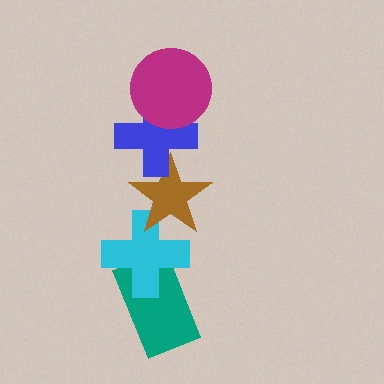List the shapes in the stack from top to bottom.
From top to bottom: the magenta circle, the blue cross, the brown star, the cyan cross, the teal rectangle.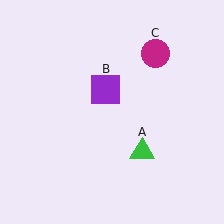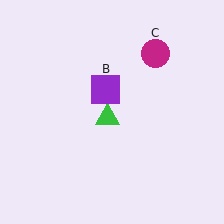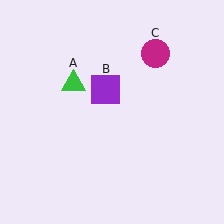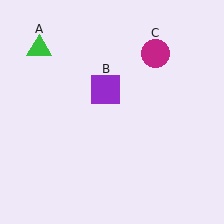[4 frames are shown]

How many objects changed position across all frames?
1 object changed position: green triangle (object A).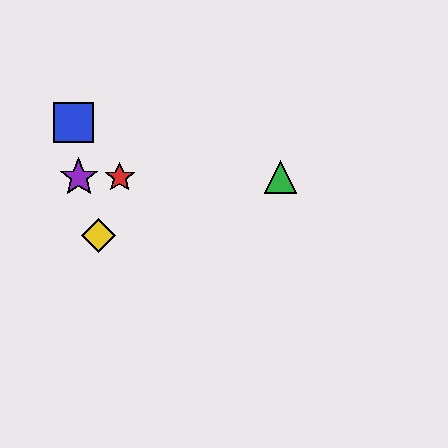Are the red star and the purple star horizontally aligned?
Yes, both are at y≈177.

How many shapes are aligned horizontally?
3 shapes (the red star, the green triangle, the purple star) are aligned horizontally.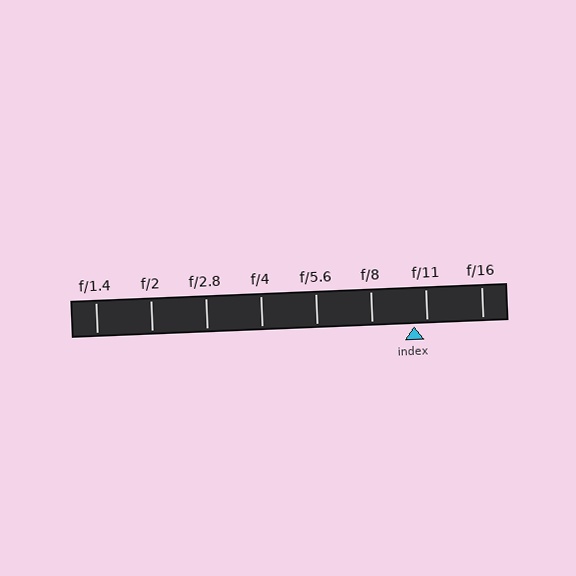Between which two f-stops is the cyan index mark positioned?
The index mark is between f/8 and f/11.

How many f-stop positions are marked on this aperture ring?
There are 8 f-stop positions marked.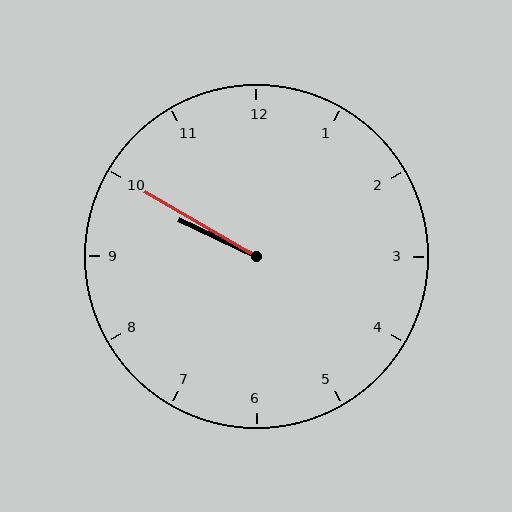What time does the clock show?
9:50.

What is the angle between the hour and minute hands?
Approximately 5 degrees.